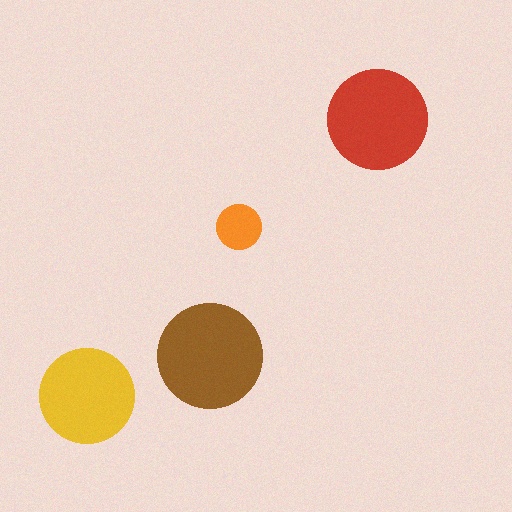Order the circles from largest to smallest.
the brown one, the red one, the yellow one, the orange one.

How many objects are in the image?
There are 4 objects in the image.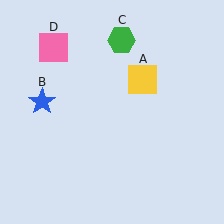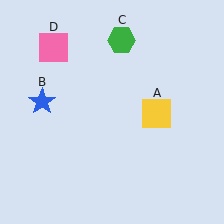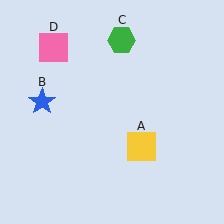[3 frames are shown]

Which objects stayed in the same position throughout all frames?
Blue star (object B) and green hexagon (object C) and pink square (object D) remained stationary.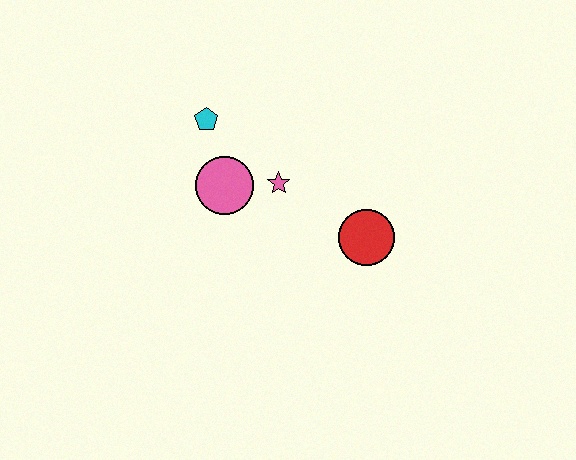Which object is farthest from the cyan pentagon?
The red circle is farthest from the cyan pentagon.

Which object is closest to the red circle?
The pink star is closest to the red circle.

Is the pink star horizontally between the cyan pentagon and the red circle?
Yes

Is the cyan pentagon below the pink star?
No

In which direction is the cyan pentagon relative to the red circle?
The cyan pentagon is to the left of the red circle.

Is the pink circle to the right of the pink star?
No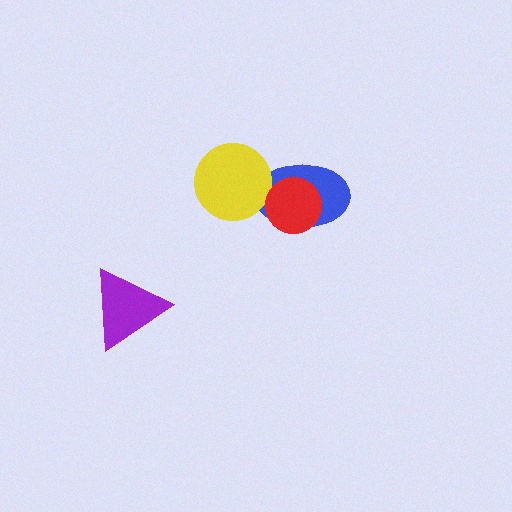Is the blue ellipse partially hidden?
Yes, it is partially covered by another shape.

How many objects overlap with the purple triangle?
0 objects overlap with the purple triangle.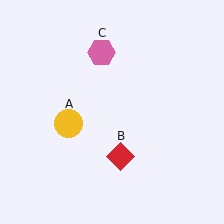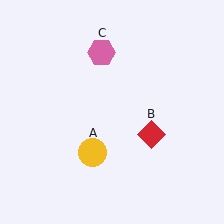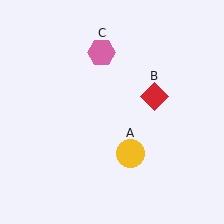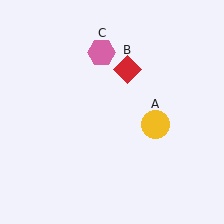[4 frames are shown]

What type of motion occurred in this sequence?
The yellow circle (object A), red diamond (object B) rotated counterclockwise around the center of the scene.